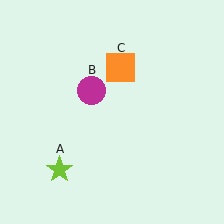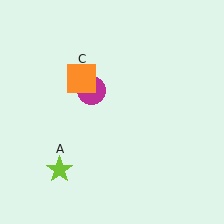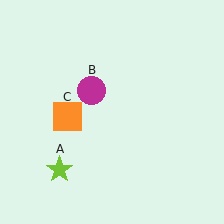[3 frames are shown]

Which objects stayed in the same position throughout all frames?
Lime star (object A) and magenta circle (object B) remained stationary.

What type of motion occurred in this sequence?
The orange square (object C) rotated counterclockwise around the center of the scene.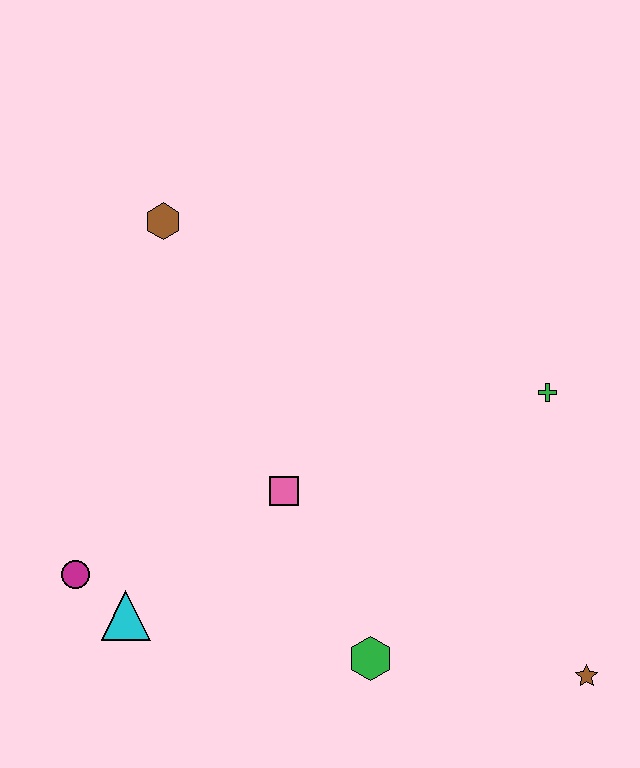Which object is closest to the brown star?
The green hexagon is closest to the brown star.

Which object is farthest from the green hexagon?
The brown hexagon is farthest from the green hexagon.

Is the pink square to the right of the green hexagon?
No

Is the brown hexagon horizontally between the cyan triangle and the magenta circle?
No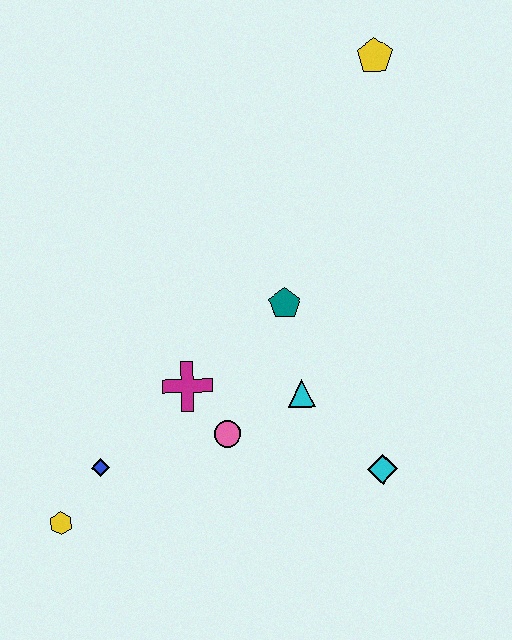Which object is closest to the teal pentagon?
The cyan triangle is closest to the teal pentagon.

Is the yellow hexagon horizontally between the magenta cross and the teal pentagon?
No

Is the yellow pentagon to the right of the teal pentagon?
Yes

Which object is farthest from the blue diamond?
The yellow pentagon is farthest from the blue diamond.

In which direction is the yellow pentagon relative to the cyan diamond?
The yellow pentagon is above the cyan diamond.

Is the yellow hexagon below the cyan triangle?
Yes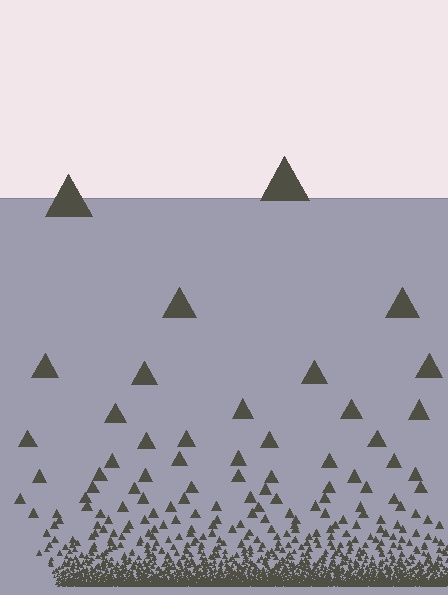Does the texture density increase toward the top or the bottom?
Density increases toward the bottom.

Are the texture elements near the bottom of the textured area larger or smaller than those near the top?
Smaller. The gradient is inverted — elements near the bottom are smaller and denser.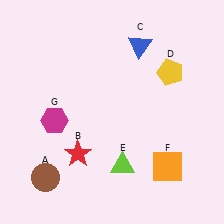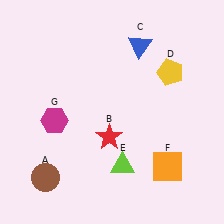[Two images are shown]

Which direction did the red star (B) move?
The red star (B) moved right.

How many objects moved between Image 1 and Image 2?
1 object moved between the two images.